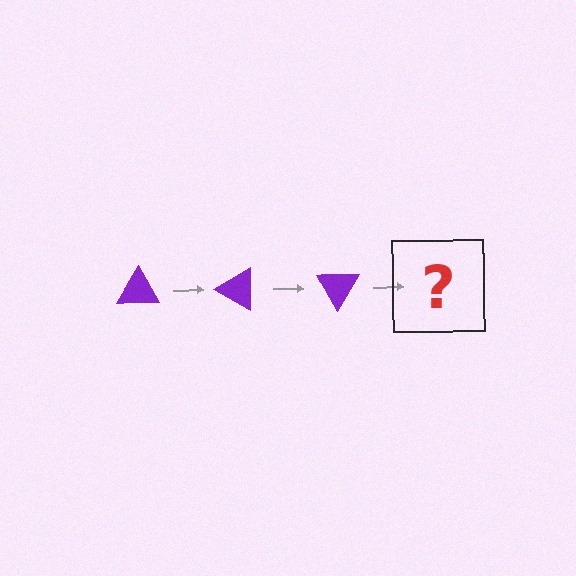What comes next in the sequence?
The next element should be a purple triangle rotated 90 degrees.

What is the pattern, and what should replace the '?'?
The pattern is that the triangle rotates 30 degrees each step. The '?' should be a purple triangle rotated 90 degrees.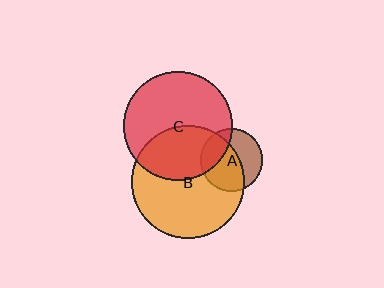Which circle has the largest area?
Circle B (orange).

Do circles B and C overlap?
Yes.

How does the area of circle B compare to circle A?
Approximately 3.2 times.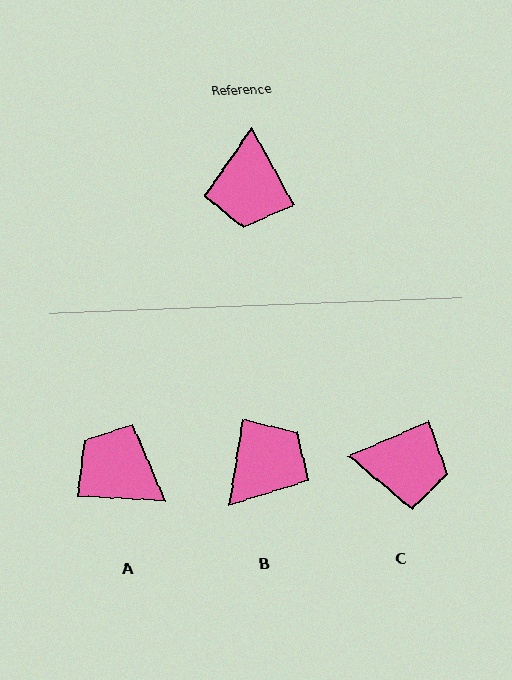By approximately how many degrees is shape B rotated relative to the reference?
Approximately 142 degrees counter-clockwise.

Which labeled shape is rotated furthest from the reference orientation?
B, about 142 degrees away.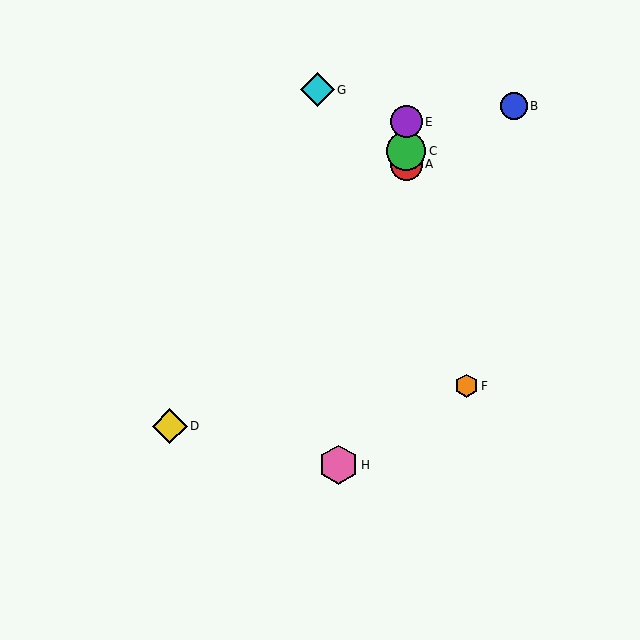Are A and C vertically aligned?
Yes, both are at x≈406.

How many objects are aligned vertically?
3 objects (A, C, E) are aligned vertically.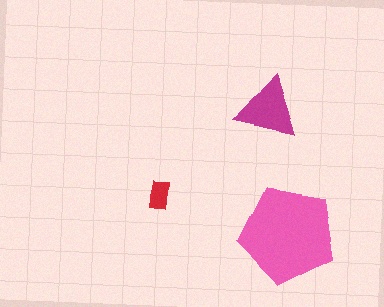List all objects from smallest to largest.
The red rectangle, the magenta triangle, the pink pentagon.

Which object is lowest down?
The pink pentagon is bottommost.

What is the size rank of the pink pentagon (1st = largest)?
1st.